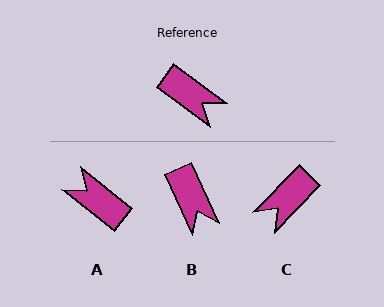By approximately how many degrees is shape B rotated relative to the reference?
Approximately 29 degrees clockwise.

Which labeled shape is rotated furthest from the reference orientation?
A, about 177 degrees away.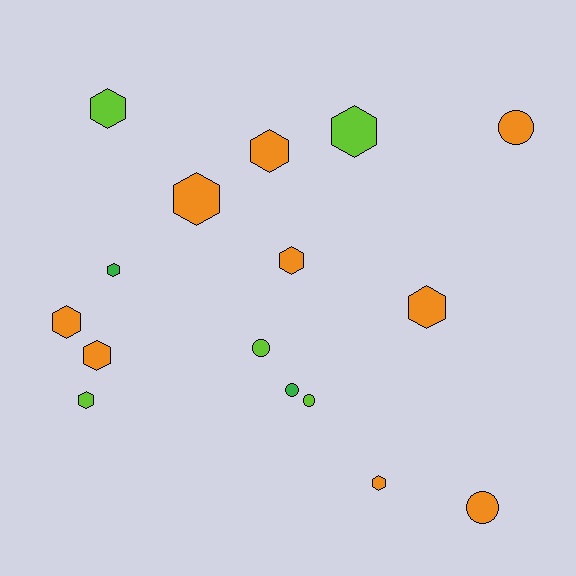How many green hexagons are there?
There is 1 green hexagon.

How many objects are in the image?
There are 16 objects.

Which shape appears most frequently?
Hexagon, with 11 objects.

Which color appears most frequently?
Orange, with 9 objects.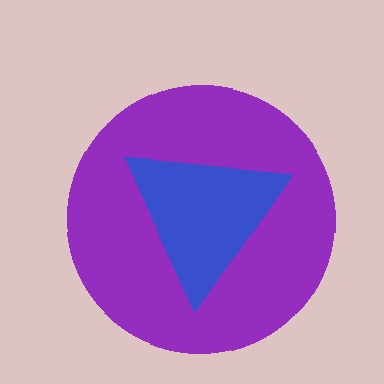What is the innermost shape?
The blue triangle.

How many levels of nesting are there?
2.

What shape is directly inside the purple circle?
The blue triangle.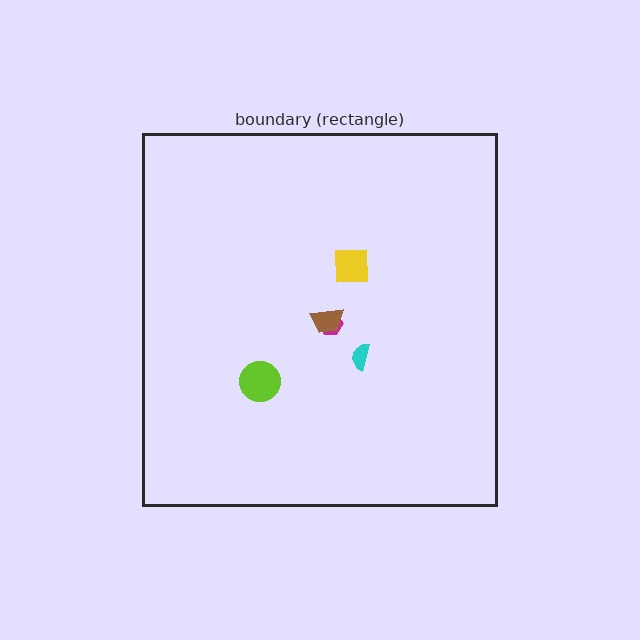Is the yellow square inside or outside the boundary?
Inside.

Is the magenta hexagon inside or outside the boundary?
Inside.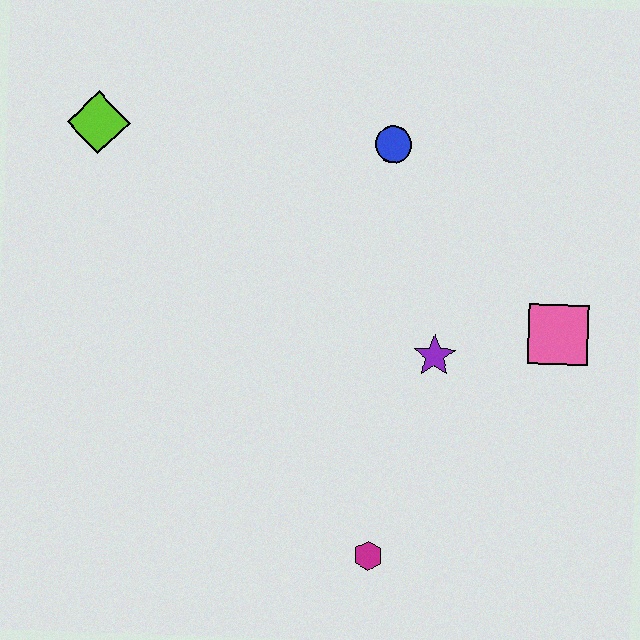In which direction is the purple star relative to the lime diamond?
The purple star is to the right of the lime diamond.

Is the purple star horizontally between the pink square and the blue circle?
Yes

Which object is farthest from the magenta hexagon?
The lime diamond is farthest from the magenta hexagon.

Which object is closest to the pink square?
The purple star is closest to the pink square.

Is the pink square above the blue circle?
No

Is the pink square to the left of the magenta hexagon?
No